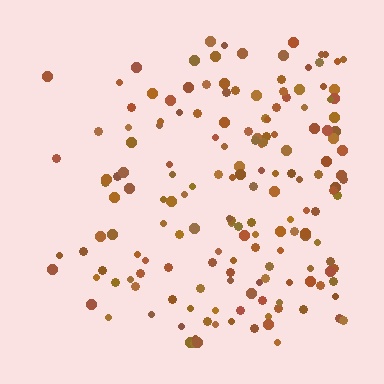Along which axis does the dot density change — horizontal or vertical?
Horizontal.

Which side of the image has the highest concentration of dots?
The right.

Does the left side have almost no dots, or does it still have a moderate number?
Still a moderate number, just noticeably fewer than the right.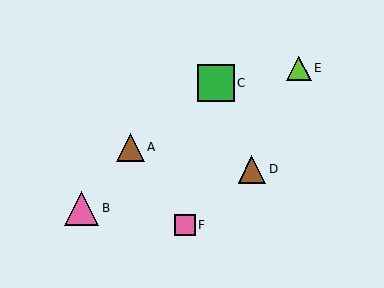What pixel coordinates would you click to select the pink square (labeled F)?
Click at (185, 225) to select the pink square F.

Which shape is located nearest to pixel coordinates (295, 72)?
The lime triangle (labeled E) at (299, 68) is nearest to that location.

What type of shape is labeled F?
Shape F is a pink square.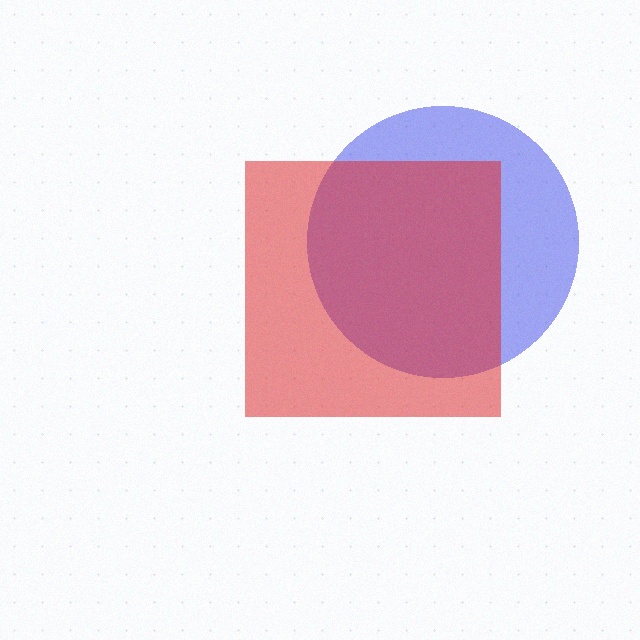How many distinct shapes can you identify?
There are 2 distinct shapes: a blue circle, a red square.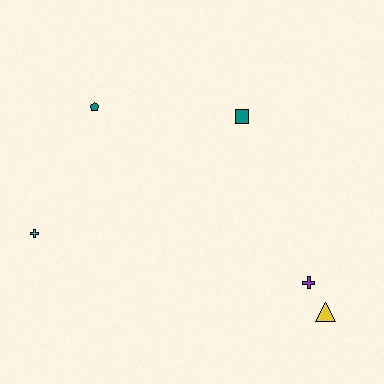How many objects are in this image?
There are 5 objects.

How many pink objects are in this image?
There are no pink objects.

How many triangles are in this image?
There is 1 triangle.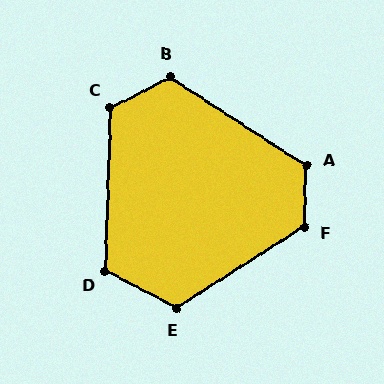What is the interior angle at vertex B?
Approximately 119 degrees (obtuse).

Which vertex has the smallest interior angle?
D, at approximately 116 degrees.